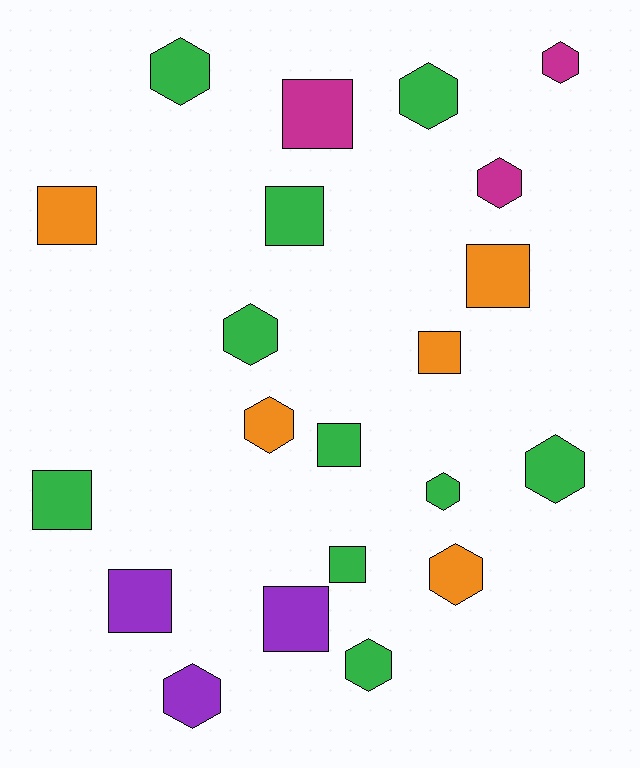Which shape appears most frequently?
Hexagon, with 11 objects.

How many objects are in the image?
There are 21 objects.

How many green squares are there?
There are 4 green squares.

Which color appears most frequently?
Green, with 10 objects.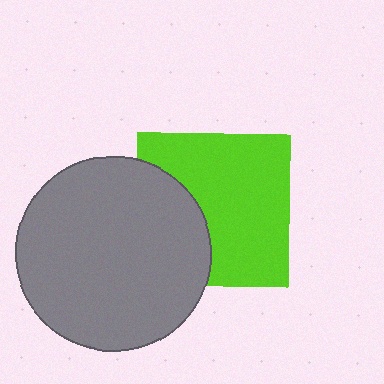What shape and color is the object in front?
The object in front is a gray circle.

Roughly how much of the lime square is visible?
Most of it is visible (roughly 66%).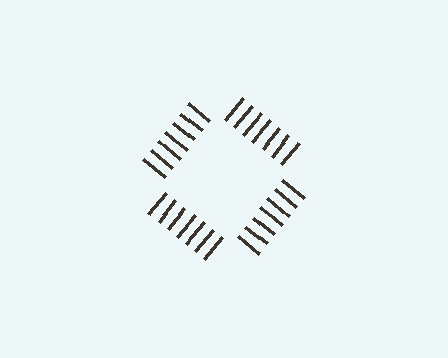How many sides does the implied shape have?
4 sides — the line-ends trace a square.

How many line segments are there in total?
28 — 7 along each of the 4 edges.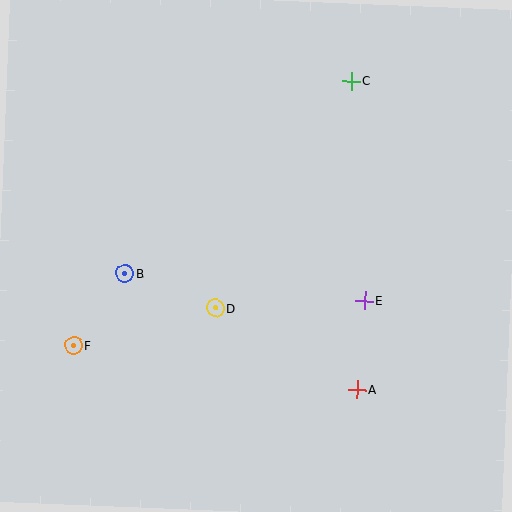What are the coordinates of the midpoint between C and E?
The midpoint between C and E is at (358, 191).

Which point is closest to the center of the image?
Point D at (215, 308) is closest to the center.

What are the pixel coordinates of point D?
Point D is at (215, 308).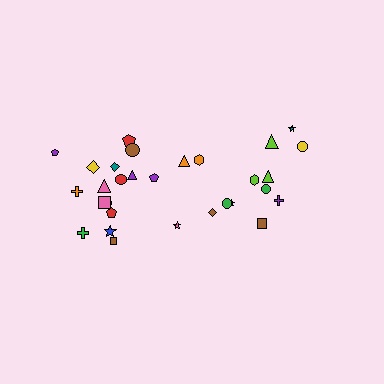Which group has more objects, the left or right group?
The left group.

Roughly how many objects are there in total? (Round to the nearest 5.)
Roughly 30 objects in total.